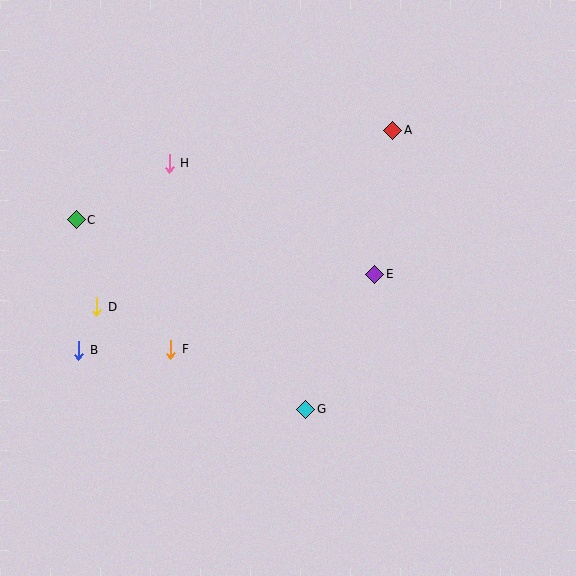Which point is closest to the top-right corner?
Point A is closest to the top-right corner.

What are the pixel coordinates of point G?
Point G is at (306, 409).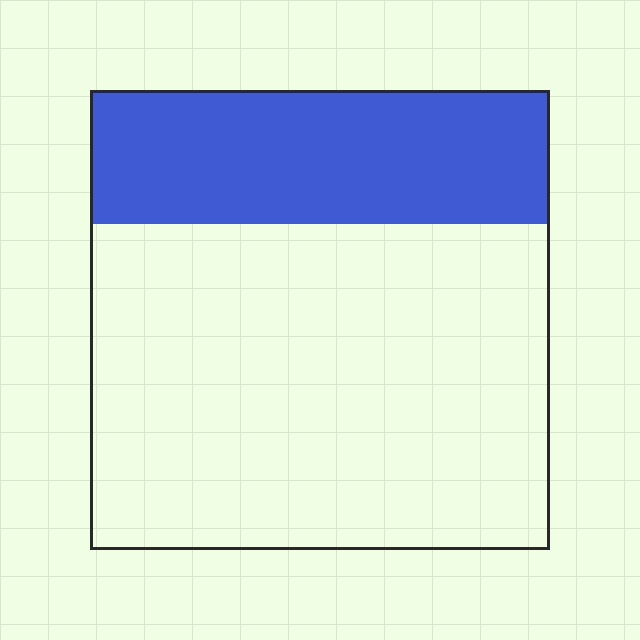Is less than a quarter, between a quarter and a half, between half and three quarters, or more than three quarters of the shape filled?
Between a quarter and a half.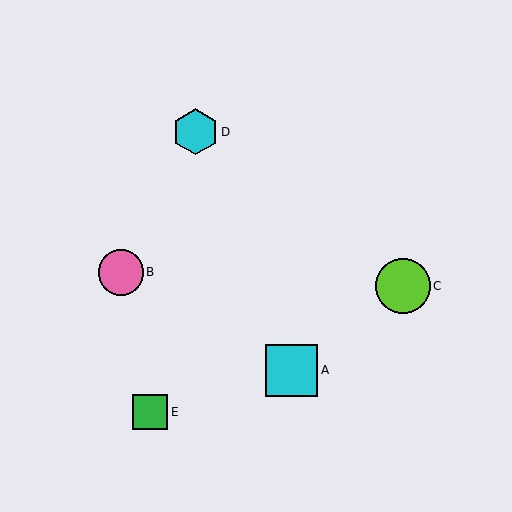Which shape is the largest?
The lime circle (labeled C) is the largest.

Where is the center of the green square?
The center of the green square is at (150, 412).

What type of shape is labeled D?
Shape D is a cyan hexagon.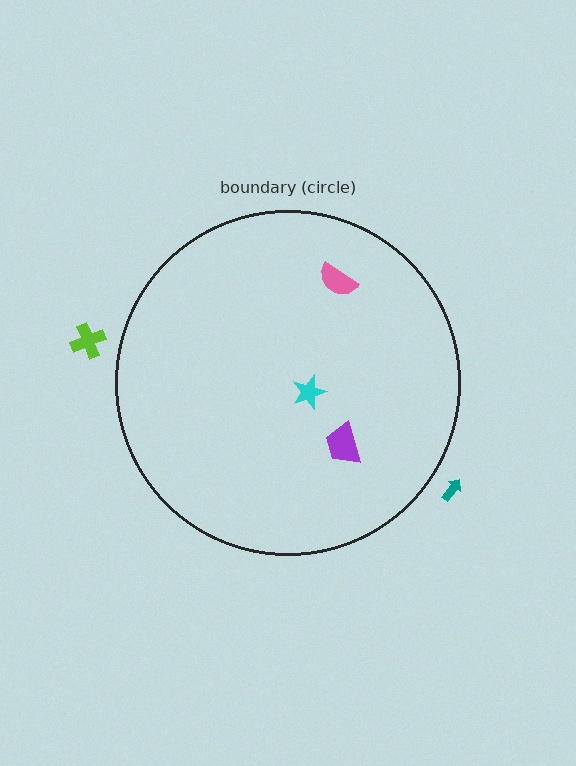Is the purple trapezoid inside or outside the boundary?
Inside.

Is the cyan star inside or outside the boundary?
Inside.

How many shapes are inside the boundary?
3 inside, 2 outside.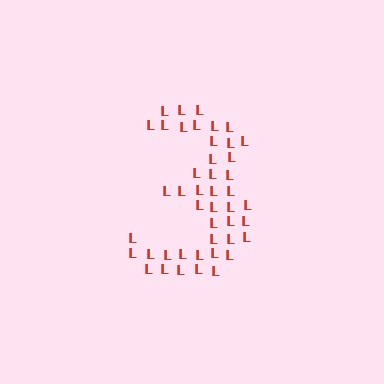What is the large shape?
The large shape is the digit 3.